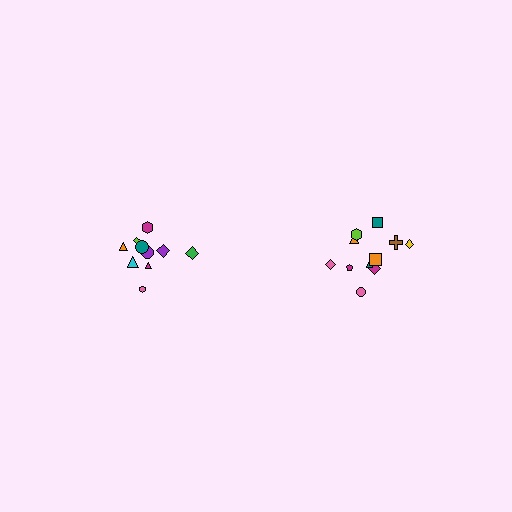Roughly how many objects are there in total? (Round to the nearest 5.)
Roughly 20 objects in total.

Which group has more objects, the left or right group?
The right group.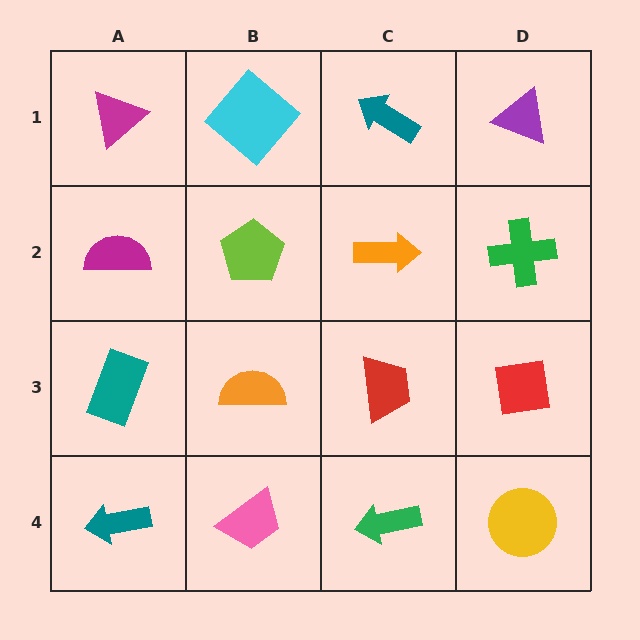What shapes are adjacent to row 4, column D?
A red square (row 3, column D), a green arrow (row 4, column C).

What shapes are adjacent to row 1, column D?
A green cross (row 2, column D), a teal arrow (row 1, column C).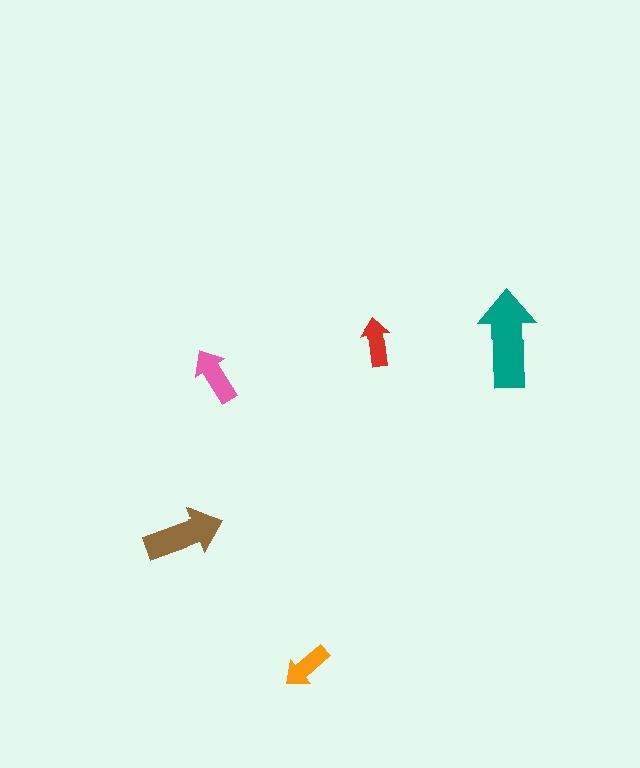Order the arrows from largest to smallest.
the teal one, the brown one, the pink one, the orange one, the red one.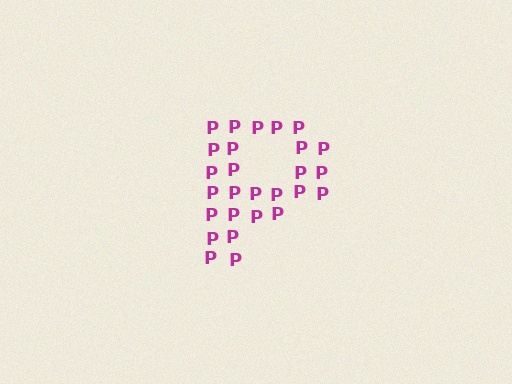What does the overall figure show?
The overall figure shows the letter P.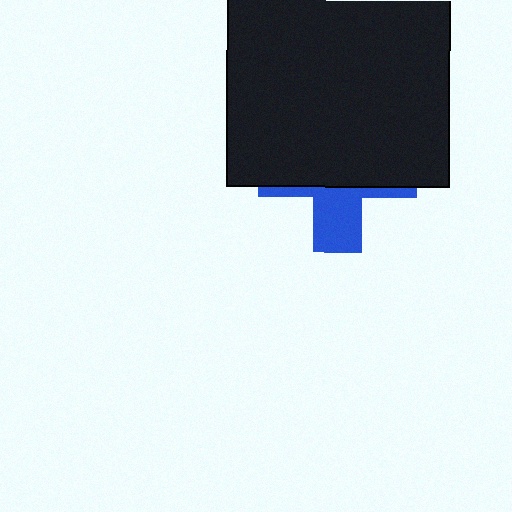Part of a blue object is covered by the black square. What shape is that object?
It is a cross.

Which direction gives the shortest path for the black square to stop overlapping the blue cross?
Moving up gives the shortest separation.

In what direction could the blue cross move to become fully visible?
The blue cross could move down. That would shift it out from behind the black square entirely.